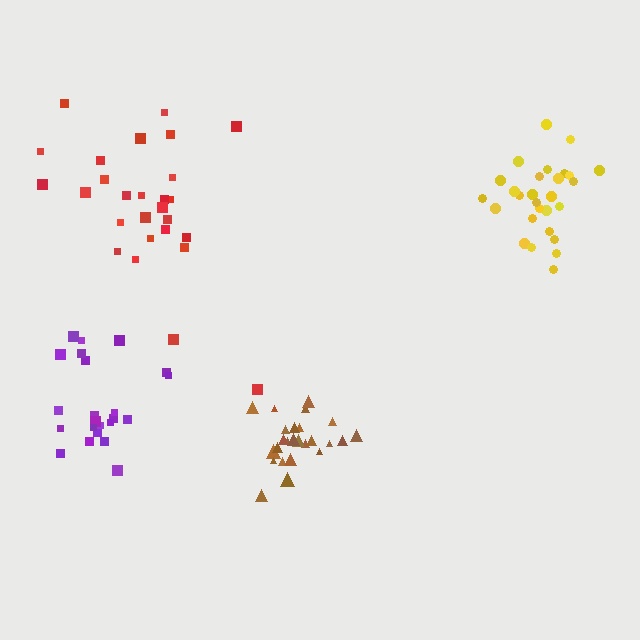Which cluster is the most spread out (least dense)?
Red.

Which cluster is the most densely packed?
Brown.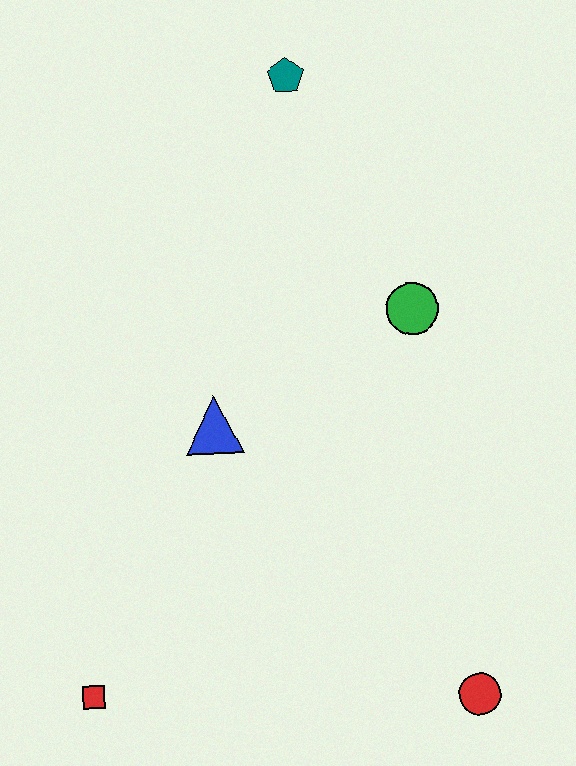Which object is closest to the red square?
The blue triangle is closest to the red square.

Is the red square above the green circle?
No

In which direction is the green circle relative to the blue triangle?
The green circle is to the right of the blue triangle.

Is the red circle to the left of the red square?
No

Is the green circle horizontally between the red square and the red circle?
Yes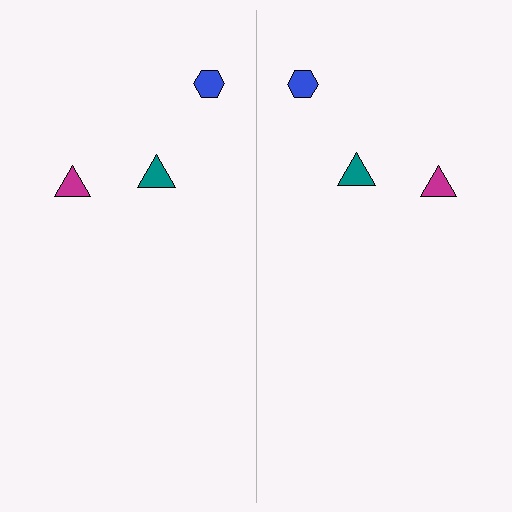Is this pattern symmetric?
Yes, this pattern has bilateral (reflection) symmetry.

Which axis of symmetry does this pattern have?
The pattern has a vertical axis of symmetry running through the center of the image.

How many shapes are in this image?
There are 6 shapes in this image.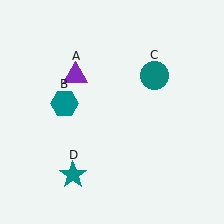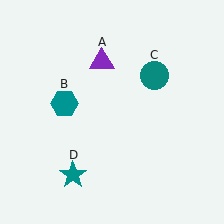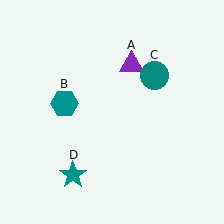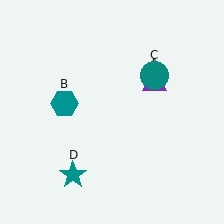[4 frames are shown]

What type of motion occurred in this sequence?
The purple triangle (object A) rotated clockwise around the center of the scene.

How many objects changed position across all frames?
1 object changed position: purple triangle (object A).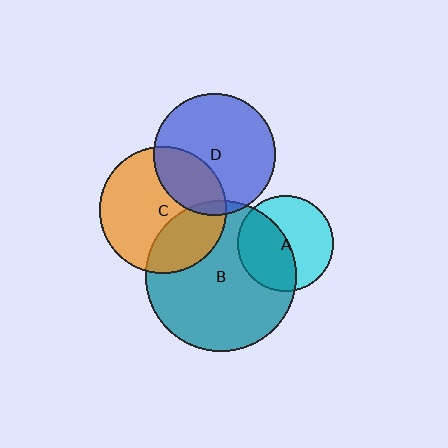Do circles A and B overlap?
Yes.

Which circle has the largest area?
Circle B (teal).